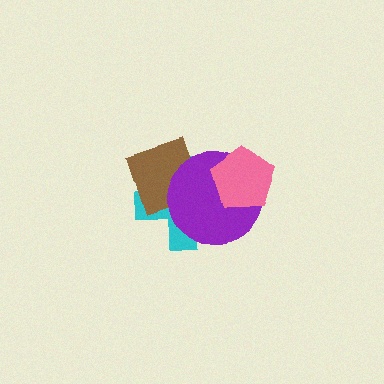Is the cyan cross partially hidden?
Yes, it is partially covered by another shape.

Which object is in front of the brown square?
The purple circle is in front of the brown square.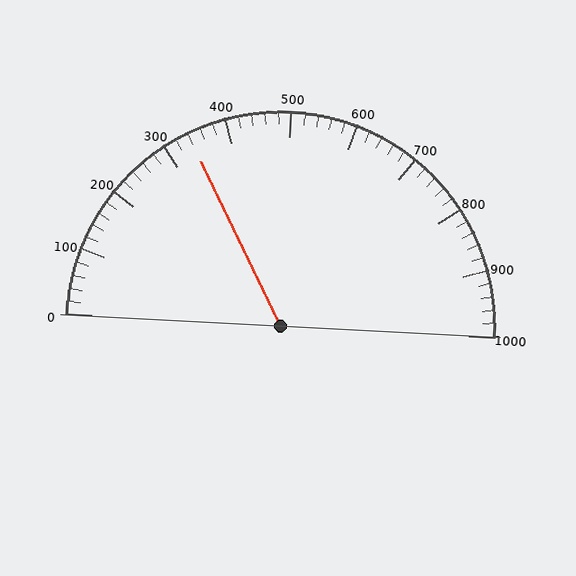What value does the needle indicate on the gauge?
The needle indicates approximately 340.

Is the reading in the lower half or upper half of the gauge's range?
The reading is in the lower half of the range (0 to 1000).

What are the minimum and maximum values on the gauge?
The gauge ranges from 0 to 1000.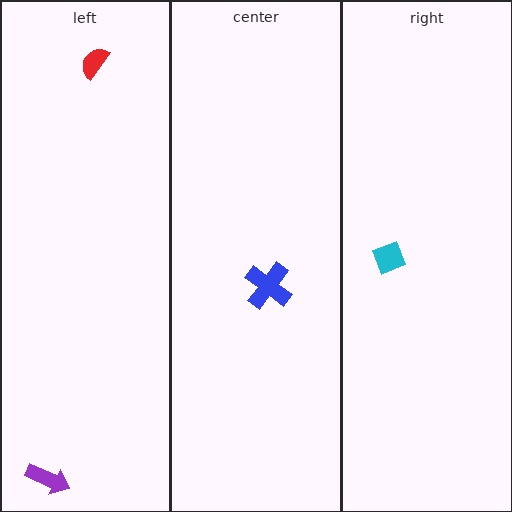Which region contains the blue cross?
The center region.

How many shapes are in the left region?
2.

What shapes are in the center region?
The blue cross.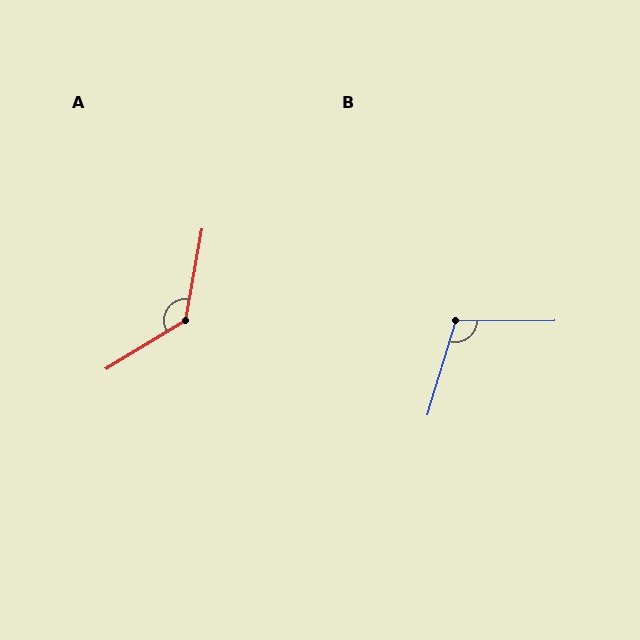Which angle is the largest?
A, at approximately 132 degrees.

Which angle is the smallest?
B, at approximately 107 degrees.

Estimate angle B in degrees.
Approximately 107 degrees.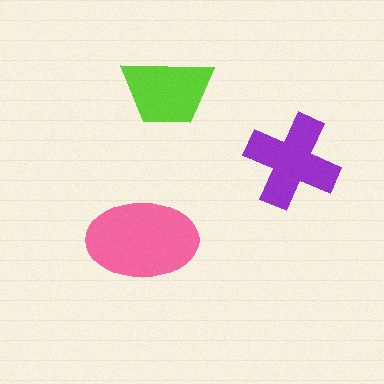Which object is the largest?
The pink ellipse.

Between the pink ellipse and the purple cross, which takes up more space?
The pink ellipse.